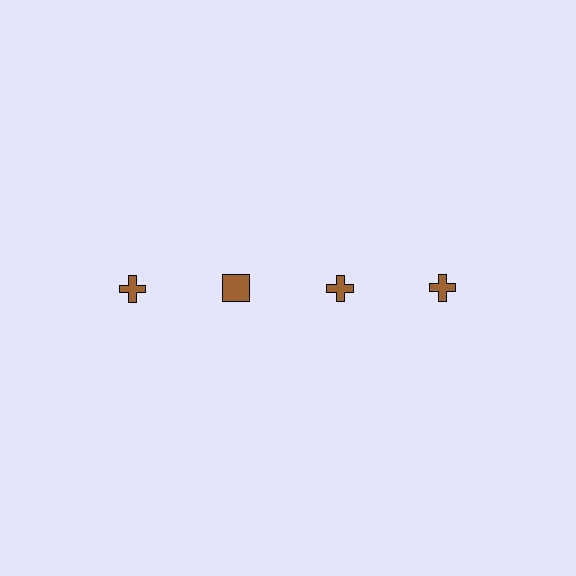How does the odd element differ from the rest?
It has a different shape: square instead of cross.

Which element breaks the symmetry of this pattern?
The brown square in the top row, second from left column breaks the symmetry. All other shapes are brown crosses.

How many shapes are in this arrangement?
There are 4 shapes arranged in a grid pattern.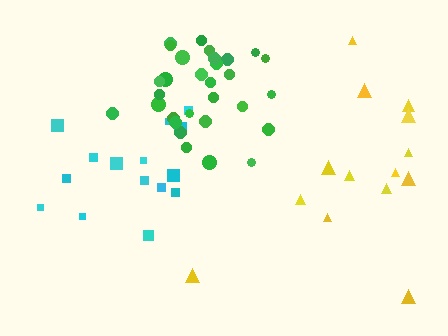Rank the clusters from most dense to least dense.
green, cyan, yellow.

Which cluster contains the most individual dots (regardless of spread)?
Green (30).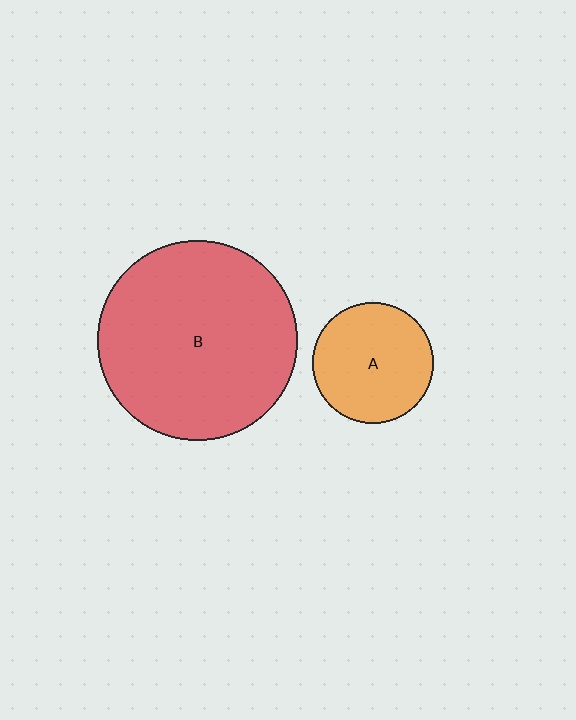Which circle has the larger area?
Circle B (red).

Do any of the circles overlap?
No, none of the circles overlap.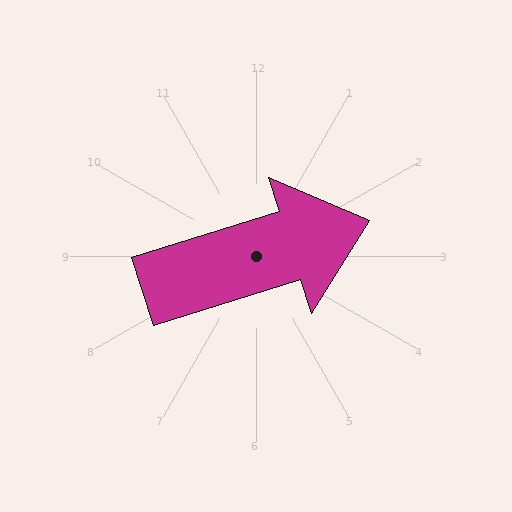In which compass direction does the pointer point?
East.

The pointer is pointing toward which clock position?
Roughly 2 o'clock.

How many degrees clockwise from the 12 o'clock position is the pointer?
Approximately 73 degrees.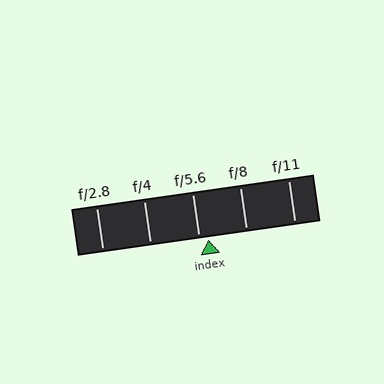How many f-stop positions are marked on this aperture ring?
There are 5 f-stop positions marked.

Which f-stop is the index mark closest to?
The index mark is closest to f/5.6.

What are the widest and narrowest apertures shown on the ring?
The widest aperture shown is f/2.8 and the narrowest is f/11.